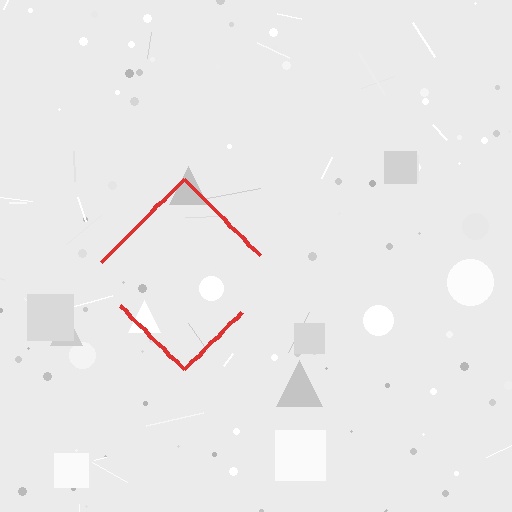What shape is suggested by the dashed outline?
The dashed outline suggests a diamond.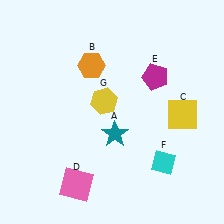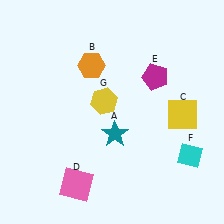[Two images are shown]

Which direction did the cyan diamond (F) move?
The cyan diamond (F) moved right.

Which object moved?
The cyan diamond (F) moved right.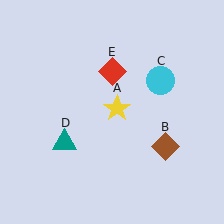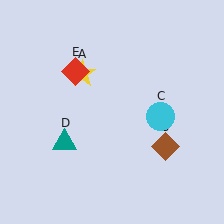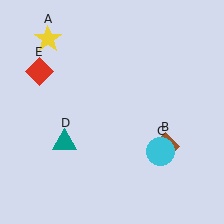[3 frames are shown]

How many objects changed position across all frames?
3 objects changed position: yellow star (object A), cyan circle (object C), red diamond (object E).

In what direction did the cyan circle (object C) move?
The cyan circle (object C) moved down.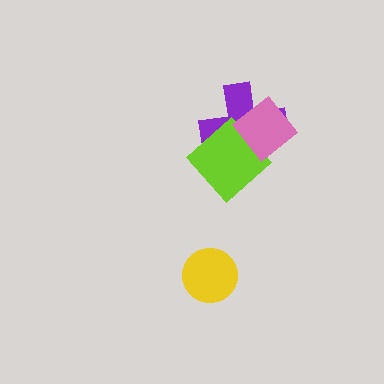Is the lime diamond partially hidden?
Yes, it is partially covered by another shape.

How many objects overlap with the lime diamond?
2 objects overlap with the lime diamond.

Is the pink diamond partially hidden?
No, no other shape covers it.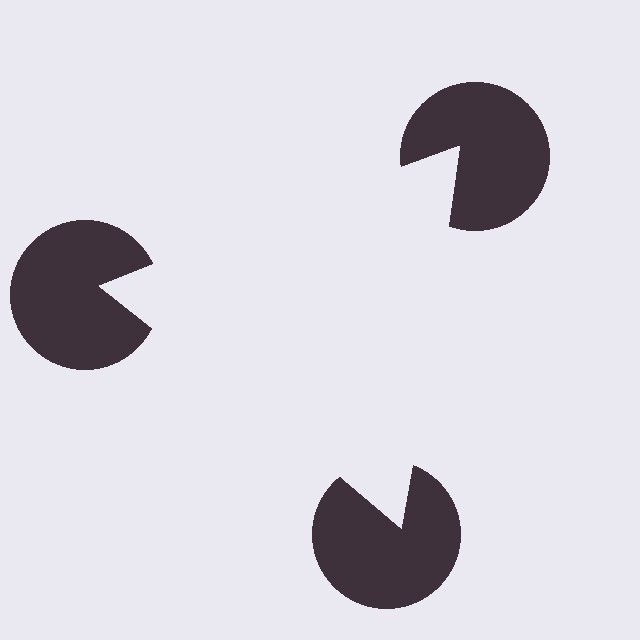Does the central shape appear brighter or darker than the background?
It typically appears slightly brighter than the background, even though no actual brightness change is drawn.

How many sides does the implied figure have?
3 sides.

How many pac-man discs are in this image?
There are 3 — one at each vertex of the illusory triangle.